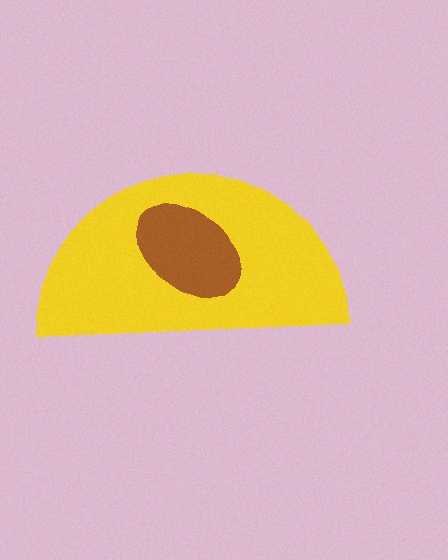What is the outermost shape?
The yellow semicircle.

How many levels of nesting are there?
2.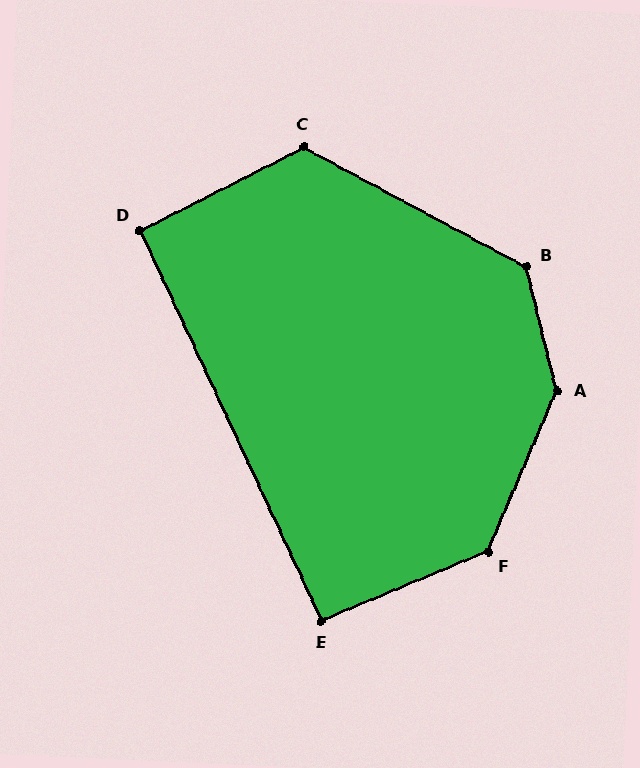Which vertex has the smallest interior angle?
D, at approximately 92 degrees.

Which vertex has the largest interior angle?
A, at approximately 143 degrees.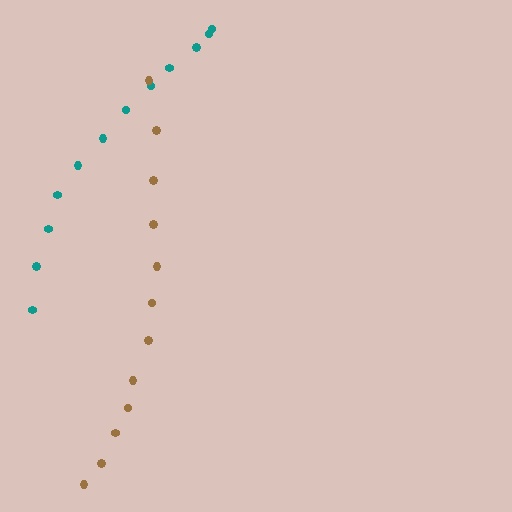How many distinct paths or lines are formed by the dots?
There are 2 distinct paths.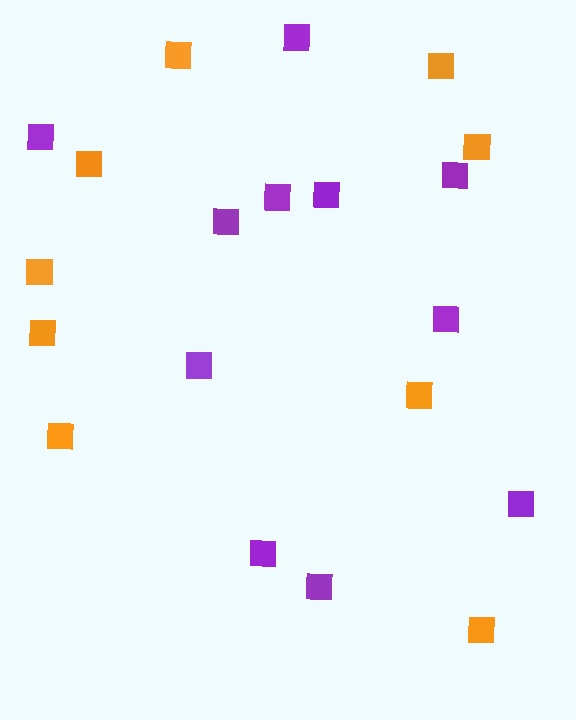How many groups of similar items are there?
There are 2 groups: one group of orange squares (9) and one group of purple squares (11).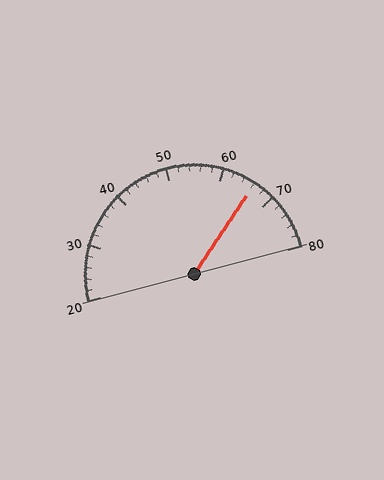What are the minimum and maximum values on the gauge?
The gauge ranges from 20 to 80.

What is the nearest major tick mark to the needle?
The nearest major tick mark is 70.